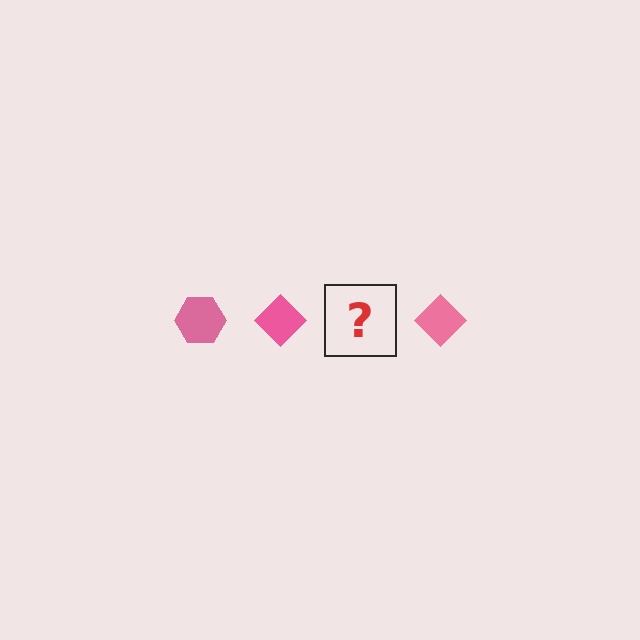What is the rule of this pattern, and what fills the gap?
The rule is that the pattern cycles through hexagon, diamond shapes in pink. The gap should be filled with a pink hexagon.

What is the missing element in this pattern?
The missing element is a pink hexagon.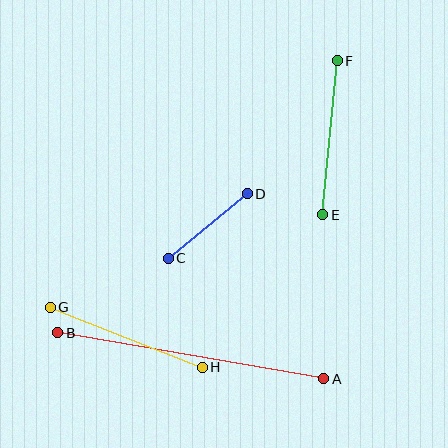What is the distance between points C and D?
The distance is approximately 102 pixels.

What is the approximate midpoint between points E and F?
The midpoint is at approximately (330, 138) pixels.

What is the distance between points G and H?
The distance is approximately 163 pixels.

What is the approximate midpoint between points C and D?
The midpoint is at approximately (208, 226) pixels.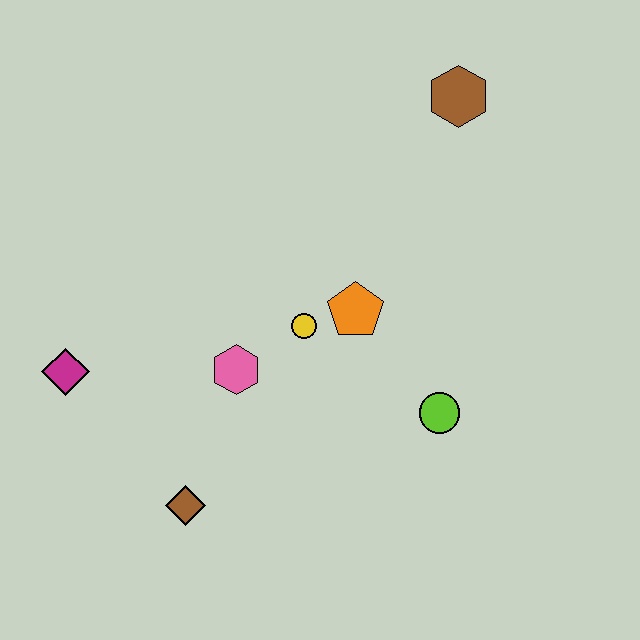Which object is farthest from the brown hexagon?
The brown diamond is farthest from the brown hexagon.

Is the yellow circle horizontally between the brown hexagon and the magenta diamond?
Yes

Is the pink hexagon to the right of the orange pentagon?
No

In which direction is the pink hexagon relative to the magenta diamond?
The pink hexagon is to the right of the magenta diamond.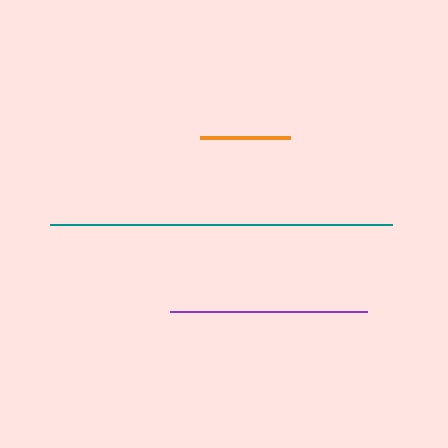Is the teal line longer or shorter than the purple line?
The teal line is longer than the purple line.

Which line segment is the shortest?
The orange line is the shortest at approximately 90 pixels.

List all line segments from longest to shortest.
From longest to shortest: teal, purple, orange.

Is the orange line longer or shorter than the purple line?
The purple line is longer than the orange line.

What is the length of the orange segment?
The orange segment is approximately 90 pixels long.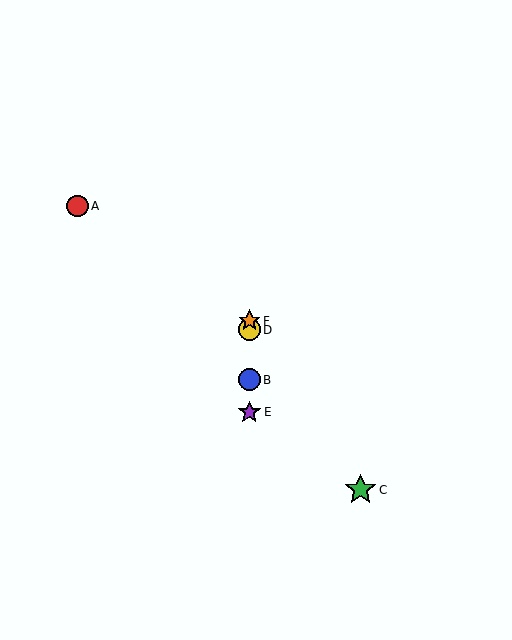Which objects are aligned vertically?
Objects B, D, E, F are aligned vertically.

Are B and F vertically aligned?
Yes, both are at x≈249.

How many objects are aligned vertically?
4 objects (B, D, E, F) are aligned vertically.